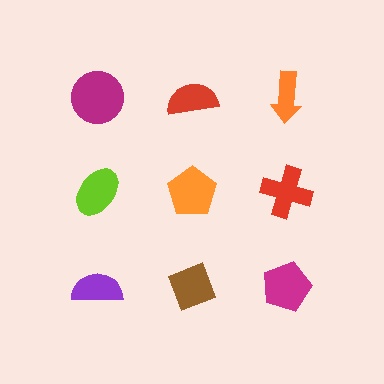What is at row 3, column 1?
A purple semicircle.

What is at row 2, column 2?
An orange pentagon.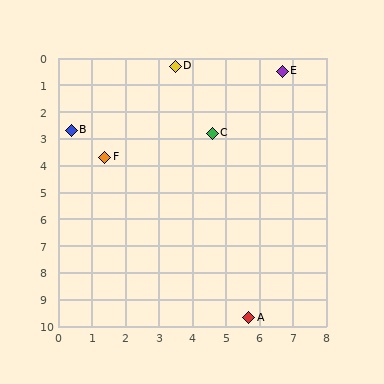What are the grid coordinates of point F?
Point F is at approximately (1.4, 3.7).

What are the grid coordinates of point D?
Point D is at approximately (3.5, 0.3).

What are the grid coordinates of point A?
Point A is at approximately (5.7, 9.7).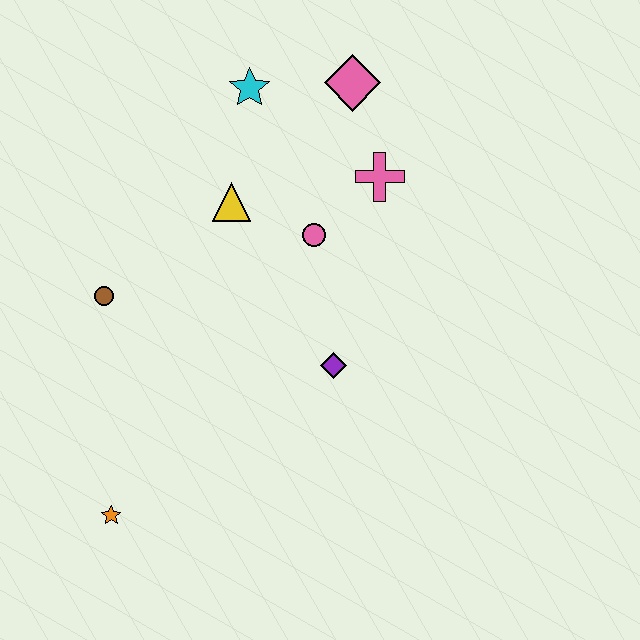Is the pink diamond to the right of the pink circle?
Yes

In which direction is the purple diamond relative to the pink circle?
The purple diamond is below the pink circle.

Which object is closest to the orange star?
The brown circle is closest to the orange star.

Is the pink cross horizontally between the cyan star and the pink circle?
No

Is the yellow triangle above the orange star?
Yes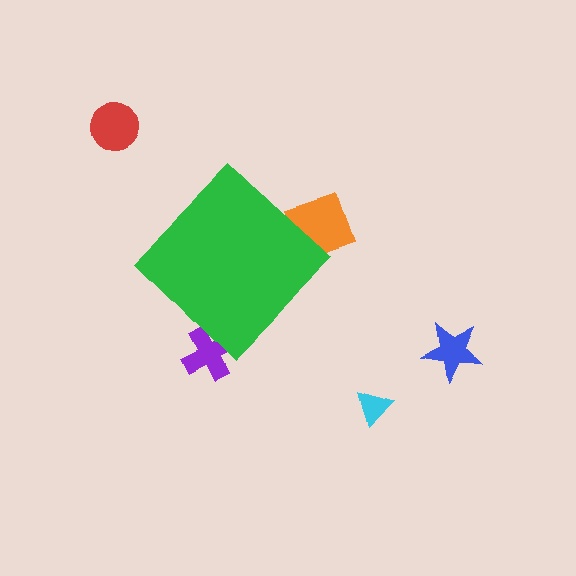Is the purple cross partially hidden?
Yes, the purple cross is partially hidden behind the green diamond.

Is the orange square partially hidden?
Yes, the orange square is partially hidden behind the green diamond.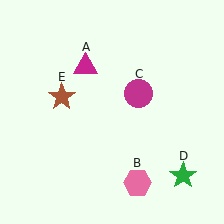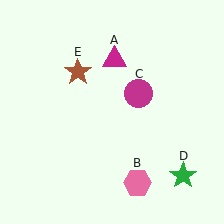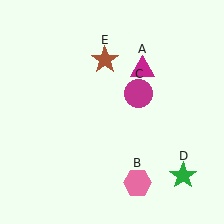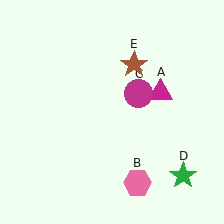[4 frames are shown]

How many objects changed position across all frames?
2 objects changed position: magenta triangle (object A), brown star (object E).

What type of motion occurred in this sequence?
The magenta triangle (object A), brown star (object E) rotated clockwise around the center of the scene.